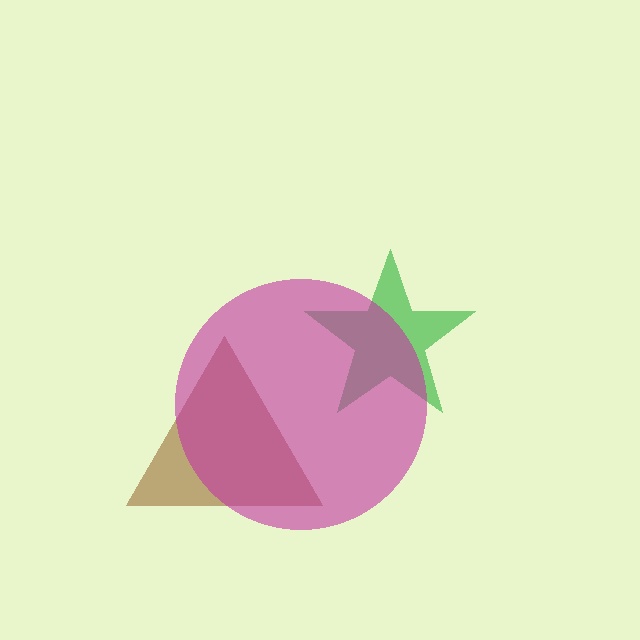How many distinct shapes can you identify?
There are 3 distinct shapes: a brown triangle, a green star, a magenta circle.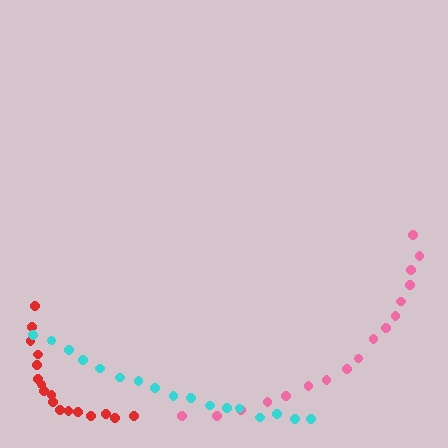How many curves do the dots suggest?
There are 3 distinct paths.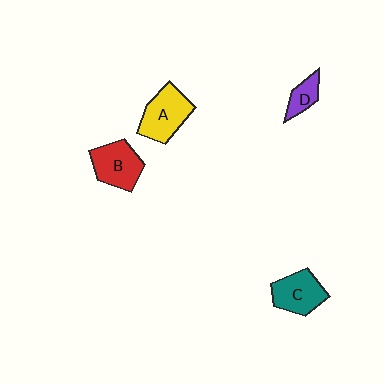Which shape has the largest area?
Shape A (yellow).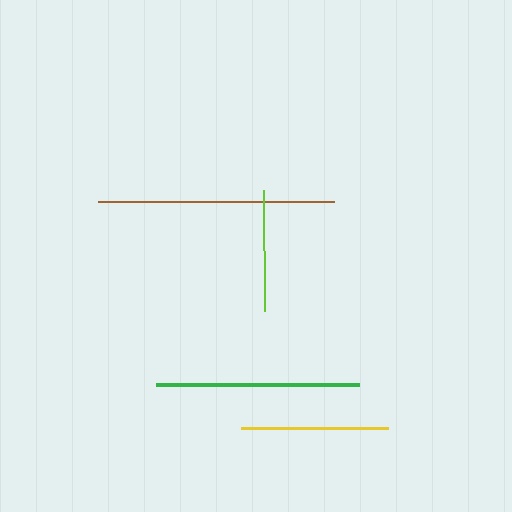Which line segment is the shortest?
The lime line is the shortest at approximately 121 pixels.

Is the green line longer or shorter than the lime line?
The green line is longer than the lime line.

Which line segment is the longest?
The brown line is the longest at approximately 236 pixels.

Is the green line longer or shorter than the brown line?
The brown line is longer than the green line.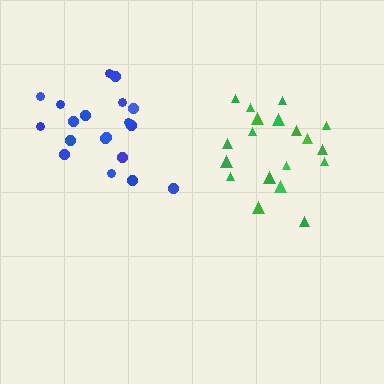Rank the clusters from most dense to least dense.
blue, green.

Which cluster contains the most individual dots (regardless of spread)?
Green (19).